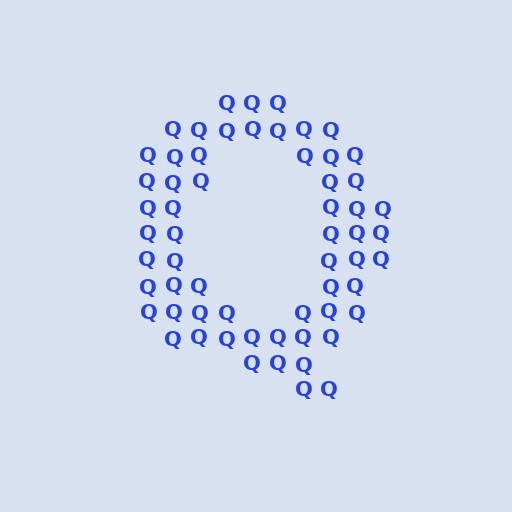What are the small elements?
The small elements are letter Q's.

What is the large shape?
The large shape is the letter Q.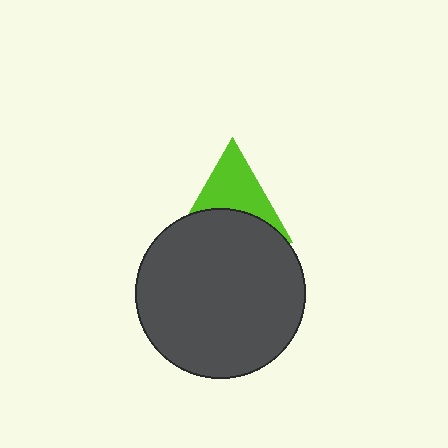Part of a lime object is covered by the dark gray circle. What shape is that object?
It is a triangle.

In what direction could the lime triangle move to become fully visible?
The lime triangle could move up. That would shift it out from behind the dark gray circle entirely.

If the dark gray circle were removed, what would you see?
You would see the complete lime triangle.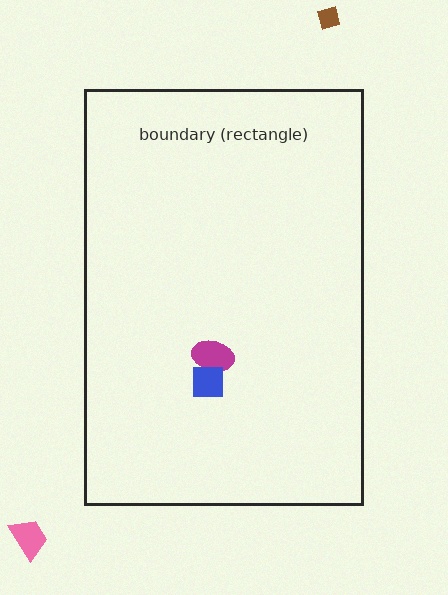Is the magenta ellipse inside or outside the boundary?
Inside.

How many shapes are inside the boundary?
2 inside, 2 outside.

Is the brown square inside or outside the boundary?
Outside.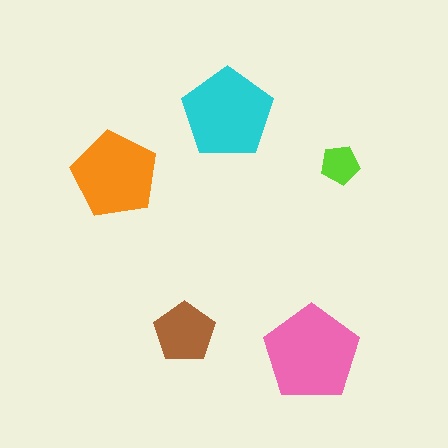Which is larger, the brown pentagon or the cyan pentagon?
The cyan one.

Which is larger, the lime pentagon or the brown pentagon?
The brown one.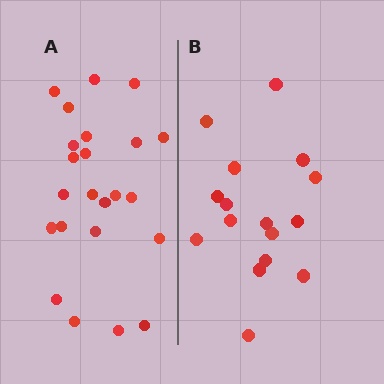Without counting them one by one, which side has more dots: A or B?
Region A (the left region) has more dots.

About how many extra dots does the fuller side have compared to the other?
Region A has roughly 8 or so more dots than region B.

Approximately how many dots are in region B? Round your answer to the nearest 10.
About 20 dots. (The exact count is 16, which rounds to 20.)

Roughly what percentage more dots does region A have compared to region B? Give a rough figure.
About 45% more.